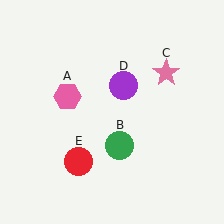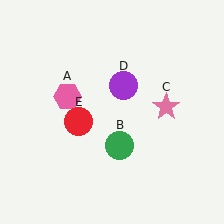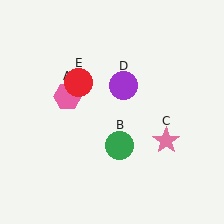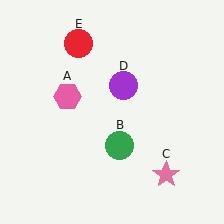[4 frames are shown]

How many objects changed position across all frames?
2 objects changed position: pink star (object C), red circle (object E).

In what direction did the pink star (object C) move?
The pink star (object C) moved down.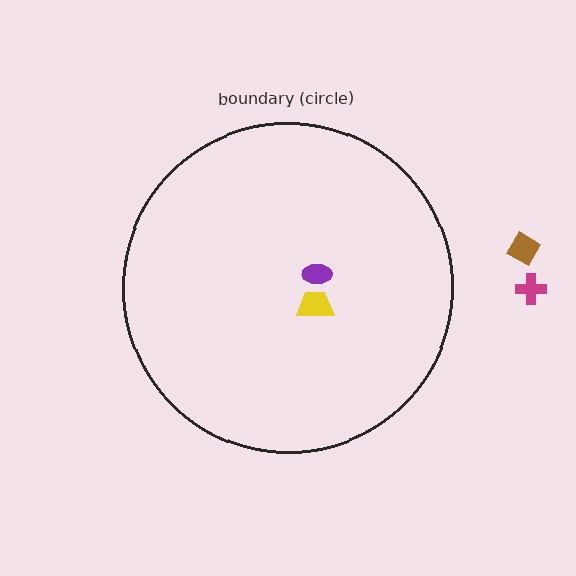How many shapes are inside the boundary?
2 inside, 2 outside.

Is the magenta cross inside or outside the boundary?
Outside.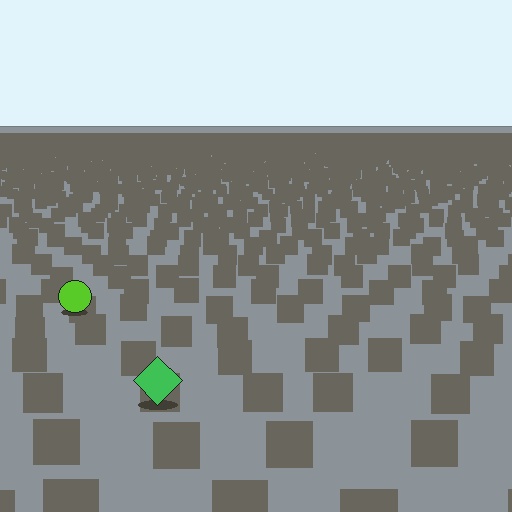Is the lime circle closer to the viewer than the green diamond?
No. The green diamond is closer — you can tell from the texture gradient: the ground texture is coarser near it.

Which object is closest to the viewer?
The green diamond is closest. The texture marks near it are larger and more spread out.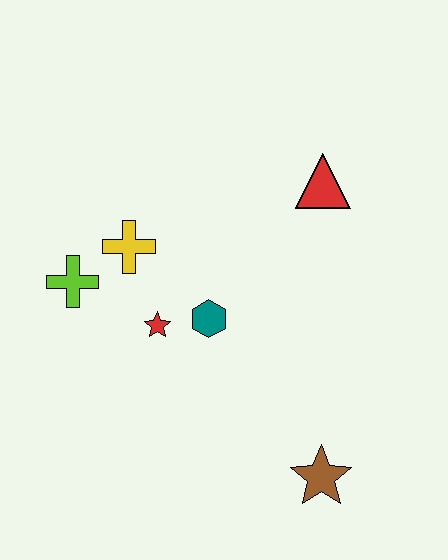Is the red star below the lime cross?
Yes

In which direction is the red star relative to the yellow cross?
The red star is below the yellow cross.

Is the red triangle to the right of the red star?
Yes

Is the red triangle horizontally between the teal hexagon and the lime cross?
No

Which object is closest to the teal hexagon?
The red star is closest to the teal hexagon.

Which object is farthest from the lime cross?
The brown star is farthest from the lime cross.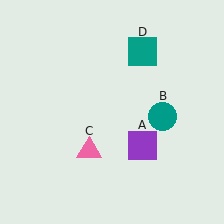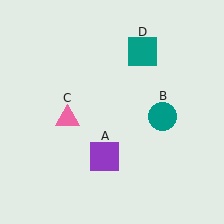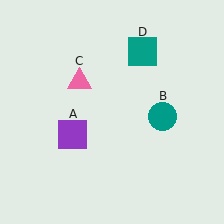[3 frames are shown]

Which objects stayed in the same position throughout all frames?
Teal circle (object B) and teal square (object D) remained stationary.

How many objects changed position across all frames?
2 objects changed position: purple square (object A), pink triangle (object C).